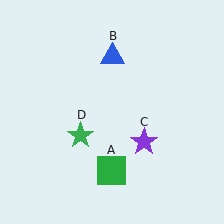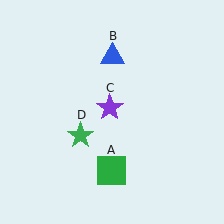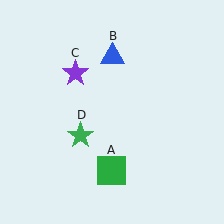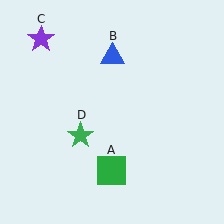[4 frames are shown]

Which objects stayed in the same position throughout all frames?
Green square (object A) and blue triangle (object B) and green star (object D) remained stationary.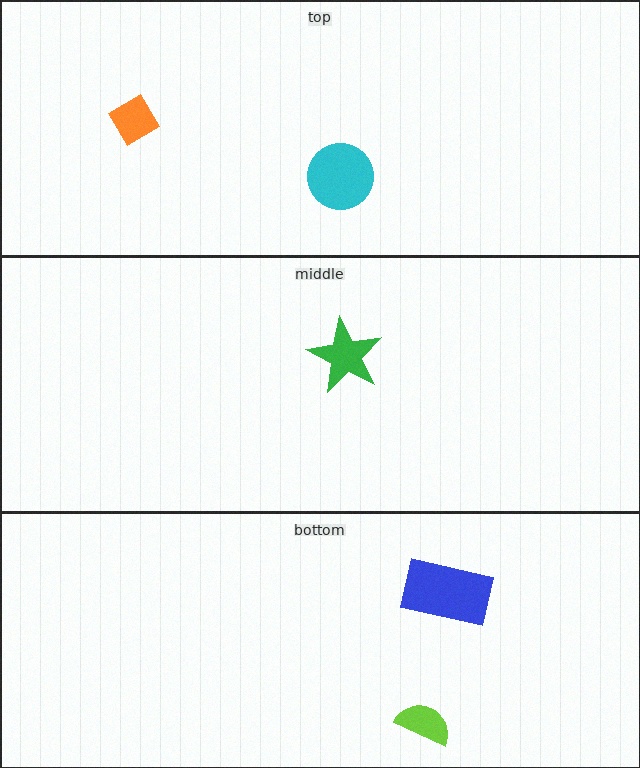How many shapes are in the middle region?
1.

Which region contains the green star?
The middle region.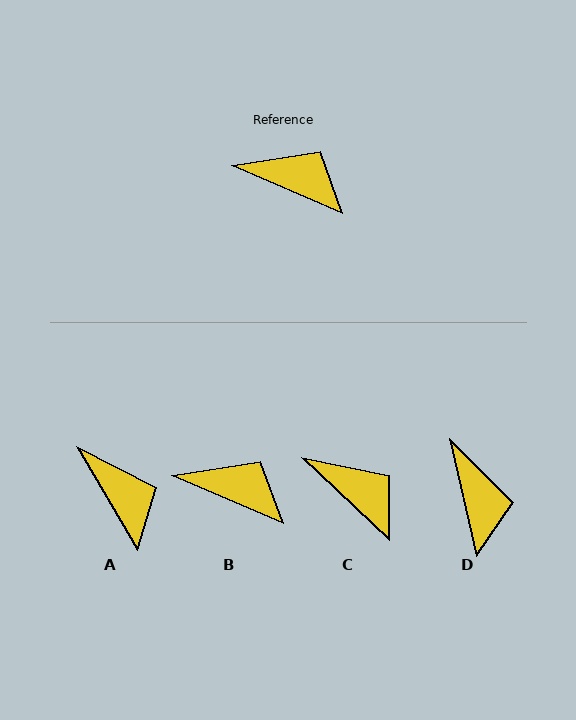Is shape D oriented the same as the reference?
No, it is off by about 54 degrees.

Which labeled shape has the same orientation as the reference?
B.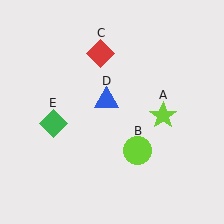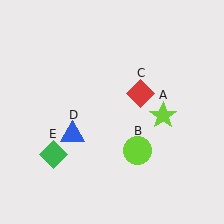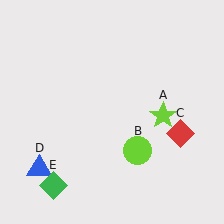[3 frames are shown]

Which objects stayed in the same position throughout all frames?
Lime star (object A) and lime circle (object B) remained stationary.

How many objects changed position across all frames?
3 objects changed position: red diamond (object C), blue triangle (object D), green diamond (object E).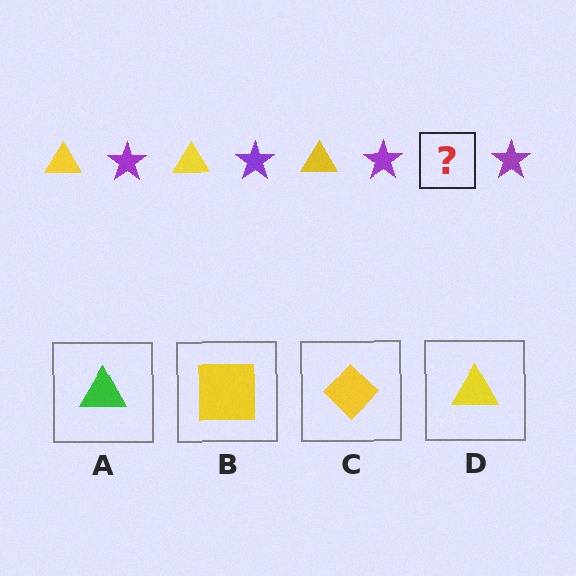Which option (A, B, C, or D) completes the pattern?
D.